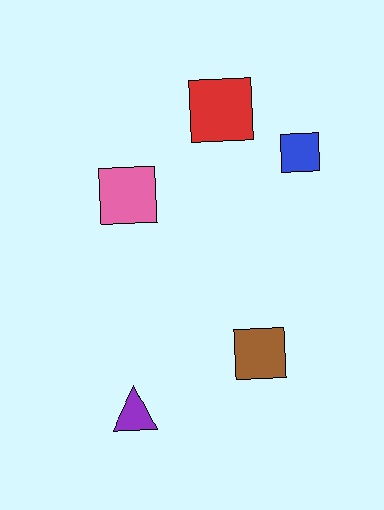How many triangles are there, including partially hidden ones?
There is 1 triangle.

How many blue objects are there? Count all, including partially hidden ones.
There is 1 blue object.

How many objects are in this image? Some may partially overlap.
There are 5 objects.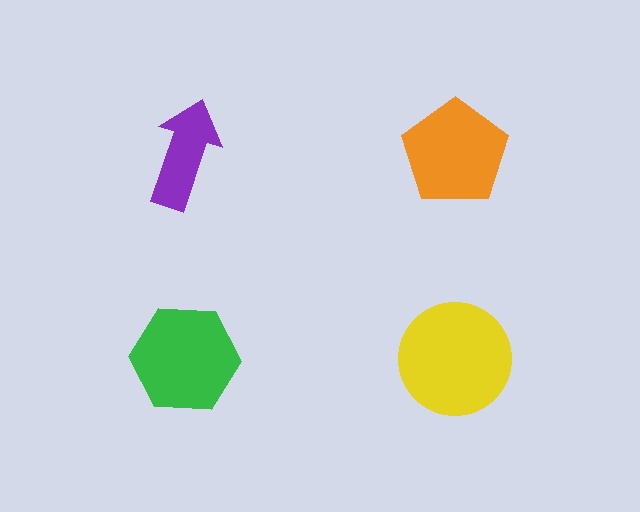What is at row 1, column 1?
A purple arrow.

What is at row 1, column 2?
An orange pentagon.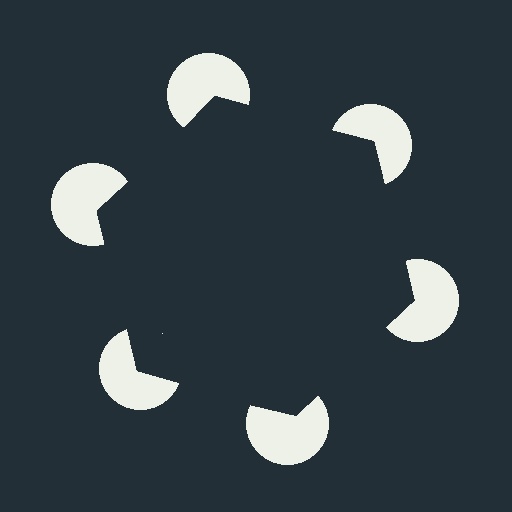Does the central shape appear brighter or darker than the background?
It typically appears slightly darker than the background, even though no actual brightness change is drawn.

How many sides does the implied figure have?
6 sides.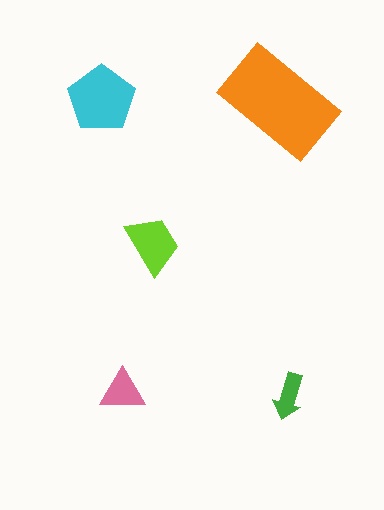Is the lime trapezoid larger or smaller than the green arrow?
Larger.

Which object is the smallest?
The green arrow.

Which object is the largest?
The orange rectangle.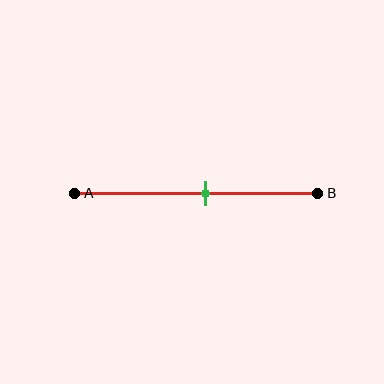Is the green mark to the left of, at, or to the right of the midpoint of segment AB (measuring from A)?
The green mark is to the right of the midpoint of segment AB.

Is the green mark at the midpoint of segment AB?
No, the mark is at about 55% from A, not at the 50% midpoint.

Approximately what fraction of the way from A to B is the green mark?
The green mark is approximately 55% of the way from A to B.